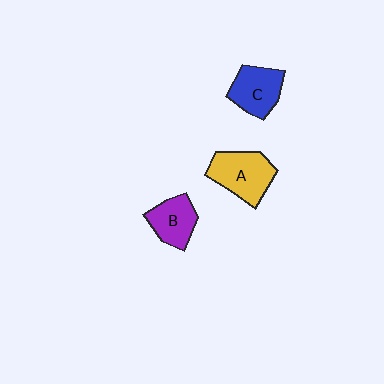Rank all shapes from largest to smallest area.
From largest to smallest: A (yellow), C (blue), B (purple).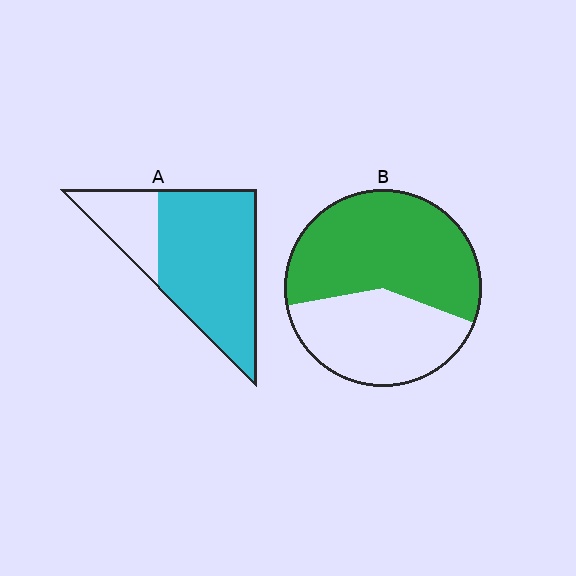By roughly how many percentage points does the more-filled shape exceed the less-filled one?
By roughly 15 percentage points (A over B).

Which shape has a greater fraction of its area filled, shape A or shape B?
Shape A.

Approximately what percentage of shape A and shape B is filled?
A is approximately 75% and B is approximately 60%.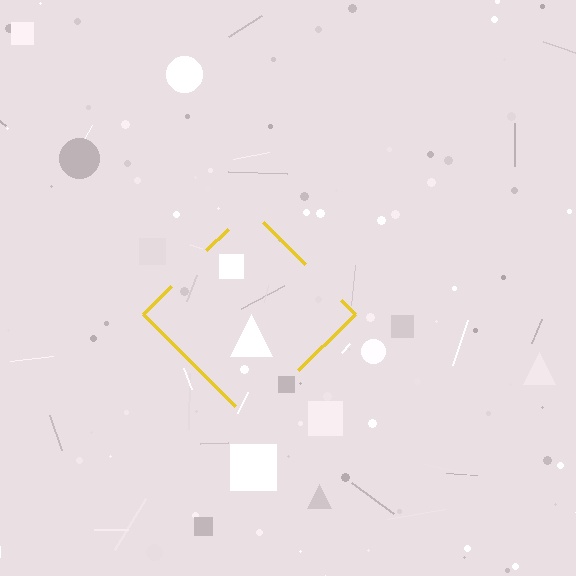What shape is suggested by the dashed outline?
The dashed outline suggests a diamond.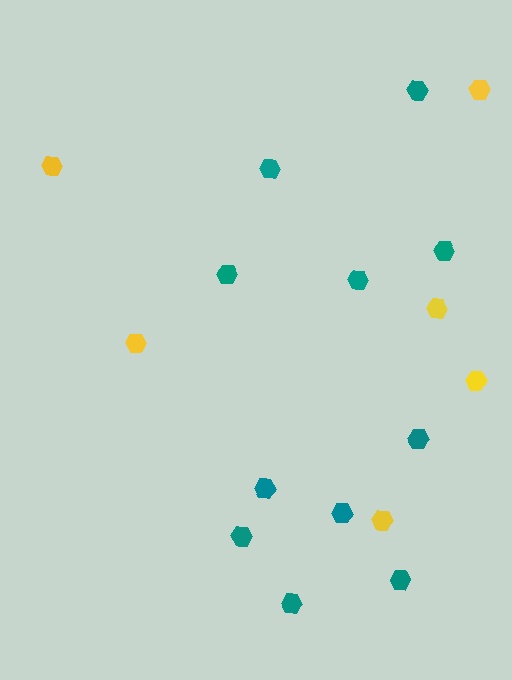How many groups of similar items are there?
There are 2 groups: one group of yellow hexagons (6) and one group of teal hexagons (11).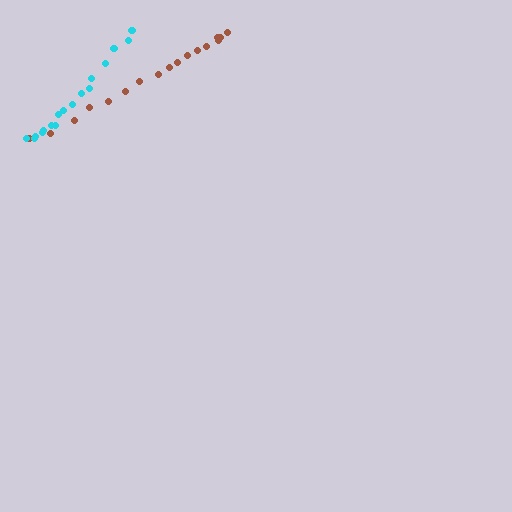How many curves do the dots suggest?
There are 2 distinct paths.